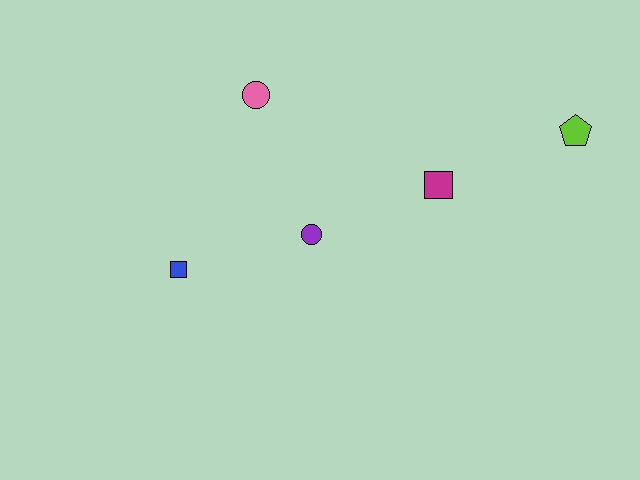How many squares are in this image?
There are 2 squares.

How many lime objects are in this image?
There is 1 lime object.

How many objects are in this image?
There are 5 objects.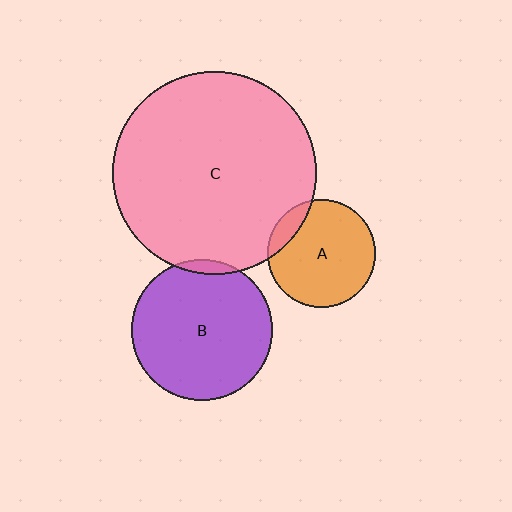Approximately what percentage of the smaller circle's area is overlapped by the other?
Approximately 10%.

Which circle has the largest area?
Circle C (pink).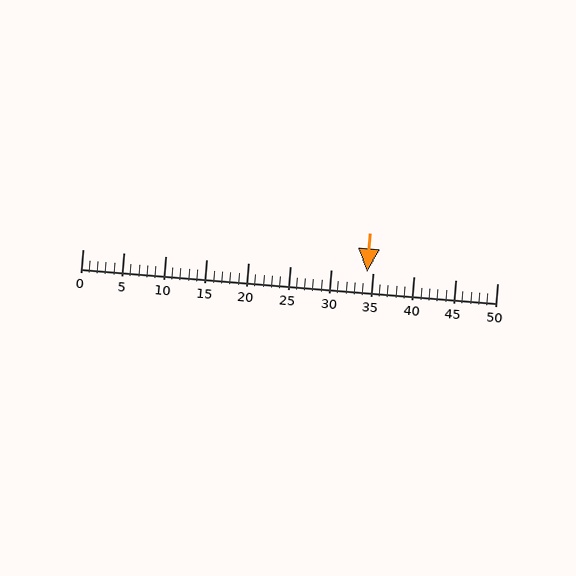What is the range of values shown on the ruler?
The ruler shows values from 0 to 50.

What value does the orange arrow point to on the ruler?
The orange arrow points to approximately 34.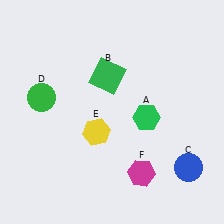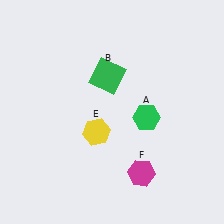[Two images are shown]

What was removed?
The blue circle (C), the green circle (D) were removed in Image 2.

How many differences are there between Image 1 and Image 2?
There are 2 differences between the two images.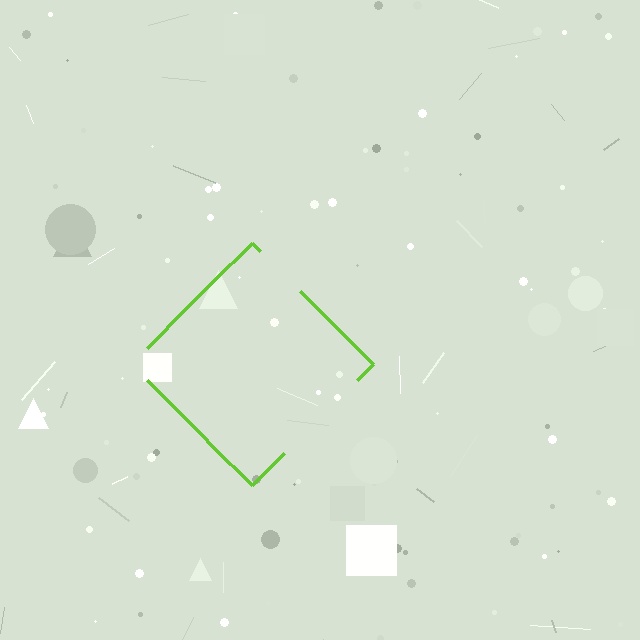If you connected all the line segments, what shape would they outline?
They would outline a diamond.